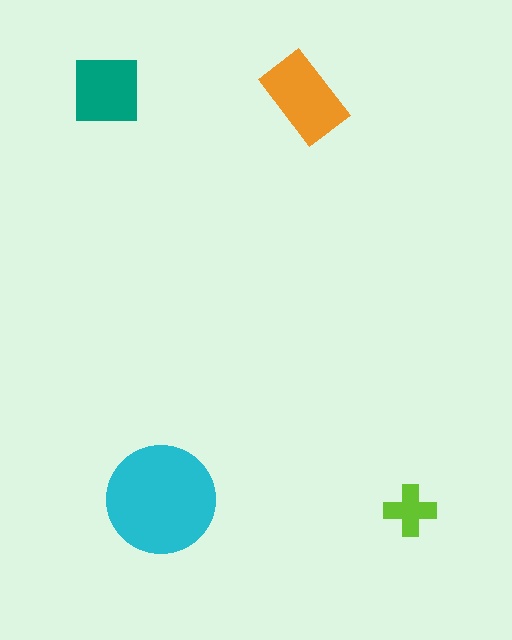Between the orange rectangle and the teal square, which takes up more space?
The orange rectangle.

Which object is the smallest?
The lime cross.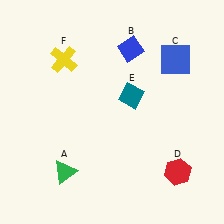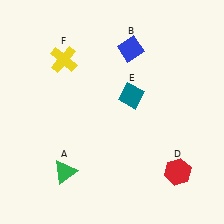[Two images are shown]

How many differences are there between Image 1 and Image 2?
There is 1 difference between the two images.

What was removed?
The blue square (C) was removed in Image 2.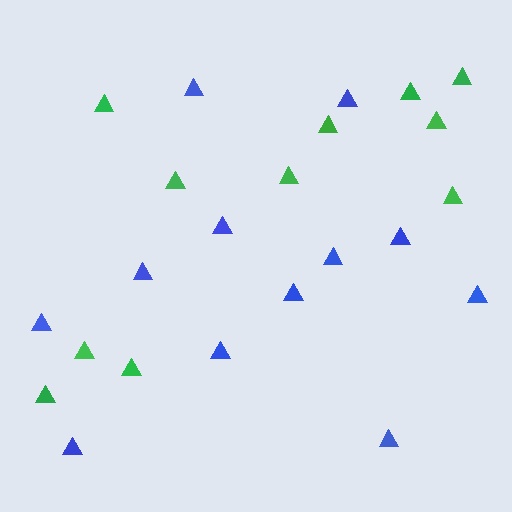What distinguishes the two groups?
There are 2 groups: one group of green triangles (11) and one group of blue triangles (12).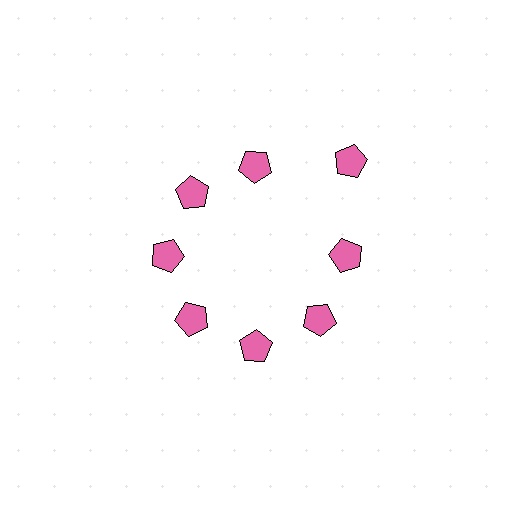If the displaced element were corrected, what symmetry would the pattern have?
It would have 8-fold rotational symmetry — the pattern would map onto itself every 45 degrees.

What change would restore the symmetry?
The symmetry would be restored by moving it inward, back onto the ring so that all 8 pentagons sit at equal angles and equal distance from the center.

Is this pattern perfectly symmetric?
No. The 8 pink pentagons are arranged in a ring, but one element near the 2 o'clock position is pushed outward from the center, breaking the 8-fold rotational symmetry.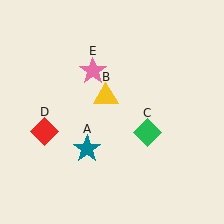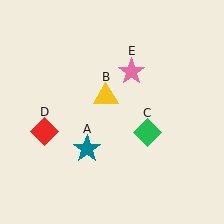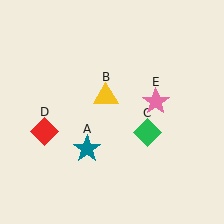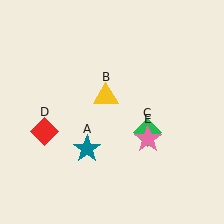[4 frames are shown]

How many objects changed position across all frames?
1 object changed position: pink star (object E).